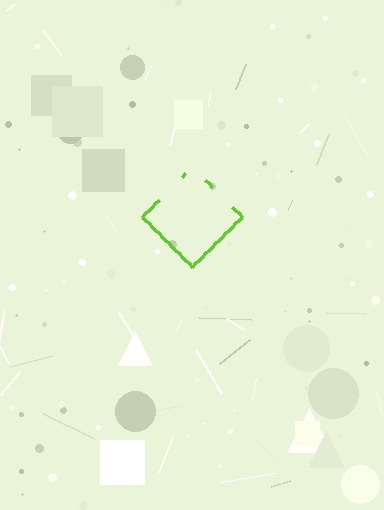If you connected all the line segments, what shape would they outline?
They would outline a diamond.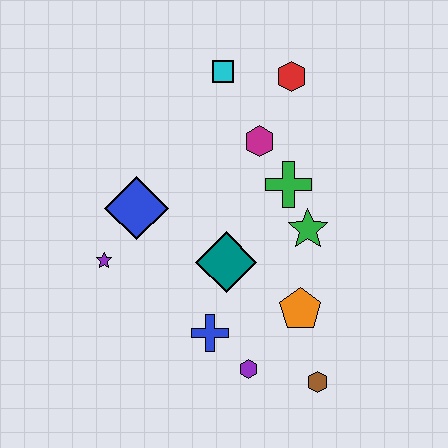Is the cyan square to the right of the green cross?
No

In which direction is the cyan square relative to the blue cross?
The cyan square is above the blue cross.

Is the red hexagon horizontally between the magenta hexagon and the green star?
Yes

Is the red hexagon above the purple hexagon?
Yes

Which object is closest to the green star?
The green cross is closest to the green star.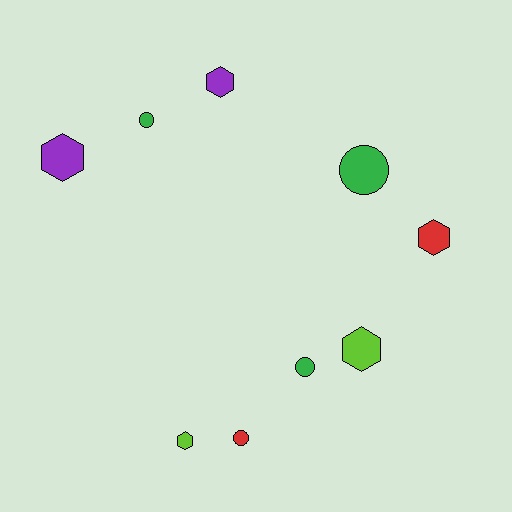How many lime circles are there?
There are no lime circles.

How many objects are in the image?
There are 9 objects.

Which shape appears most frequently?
Hexagon, with 5 objects.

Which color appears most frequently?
Green, with 3 objects.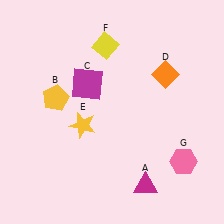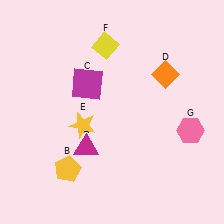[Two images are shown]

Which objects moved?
The objects that moved are: the magenta triangle (A), the yellow pentagon (B), the pink hexagon (G).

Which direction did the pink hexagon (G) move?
The pink hexagon (G) moved up.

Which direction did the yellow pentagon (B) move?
The yellow pentagon (B) moved down.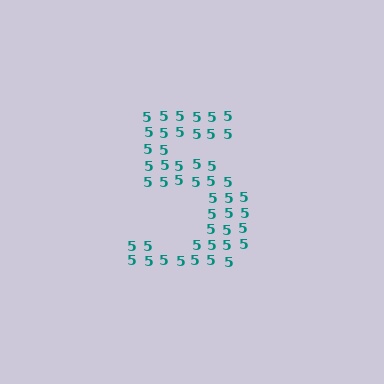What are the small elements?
The small elements are digit 5's.